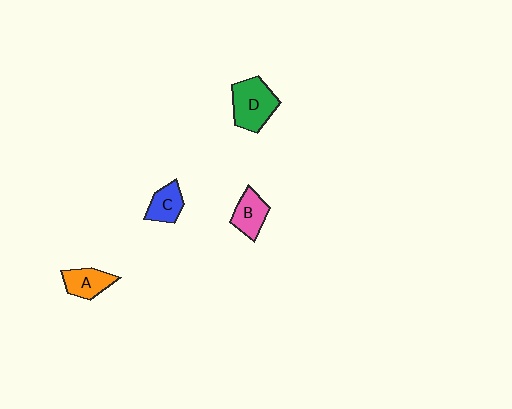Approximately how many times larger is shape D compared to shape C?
Approximately 1.7 times.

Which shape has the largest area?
Shape D (green).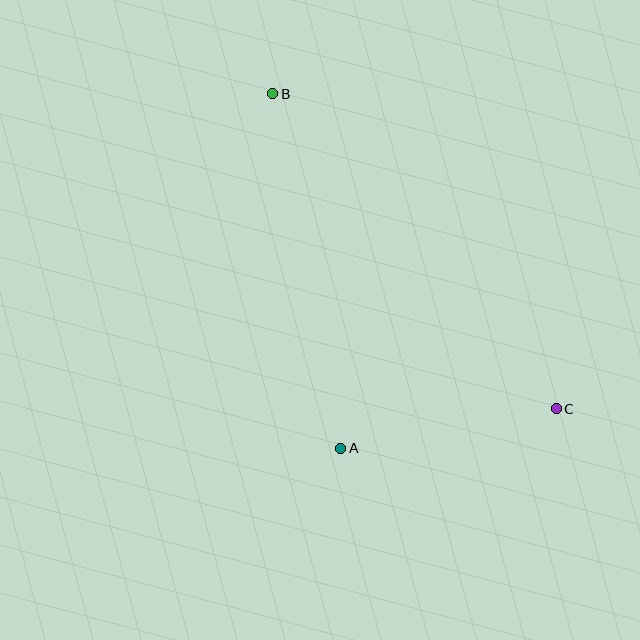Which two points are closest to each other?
Points A and C are closest to each other.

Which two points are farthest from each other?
Points B and C are farthest from each other.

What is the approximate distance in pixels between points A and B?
The distance between A and B is approximately 361 pixels.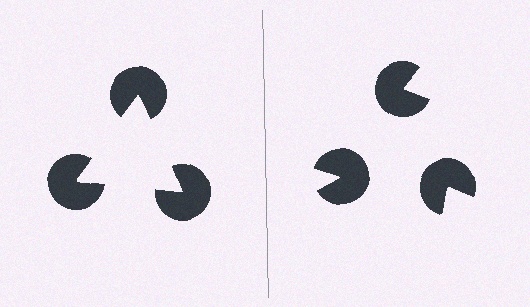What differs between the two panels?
The pac-man discs are positioned identically on both sides; only the wedge orientations differ. On the left they align to a triangle; on the right they are misaligned.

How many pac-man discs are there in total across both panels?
6 — 3 on each side.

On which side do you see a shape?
An illusory triangle appears on the left side. On the right side the wedge cuts are rotated, so no coherent shape forms.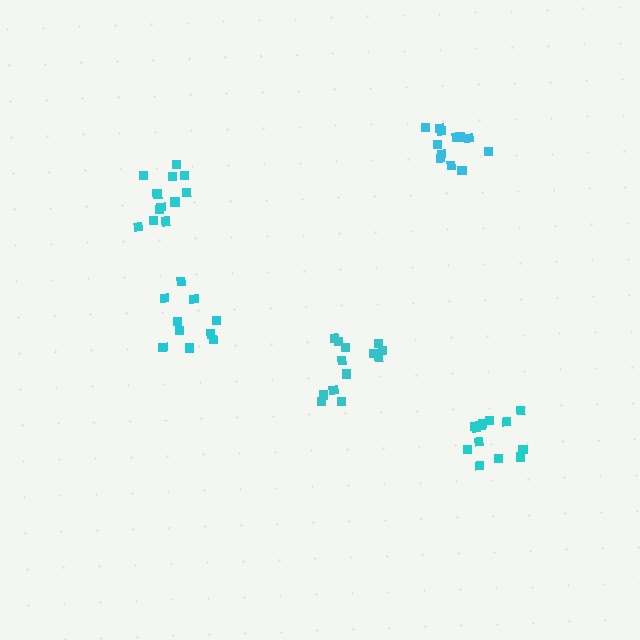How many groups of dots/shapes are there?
There are 5 groups.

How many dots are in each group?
Group 1: 12 dots, Group 2: 13 dots, Group 3: 10 dots, Group 4: 13 dots, Group 5: 13 dots (61 total).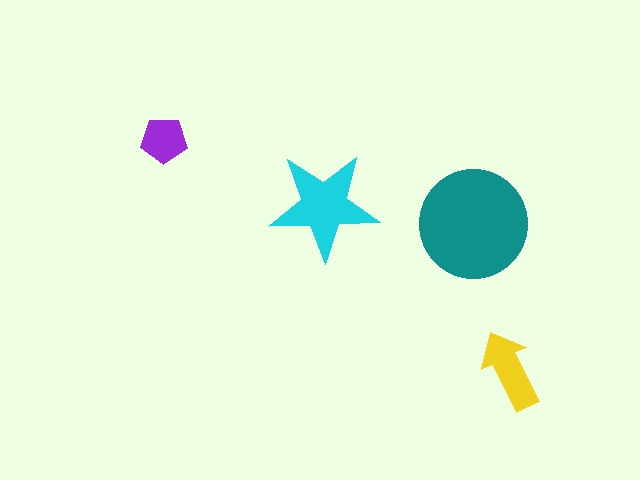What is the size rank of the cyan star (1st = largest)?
2nd.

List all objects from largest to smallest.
The teal circle, the cyan star, the yellow arrow, the purple pentagon.